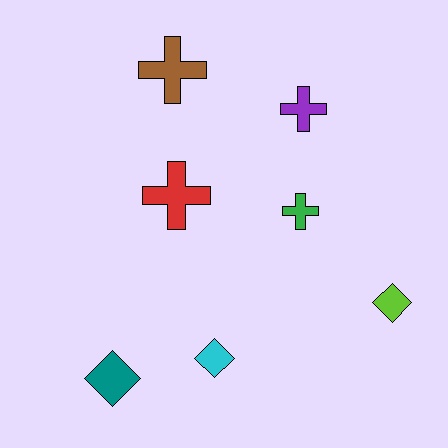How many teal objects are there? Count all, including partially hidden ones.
There is 1 teal object.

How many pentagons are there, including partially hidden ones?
There are no pentagons.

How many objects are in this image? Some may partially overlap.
There are 7 objects.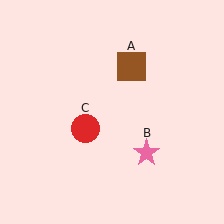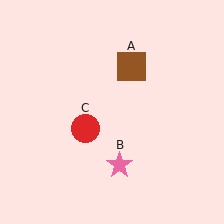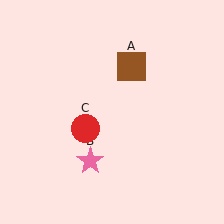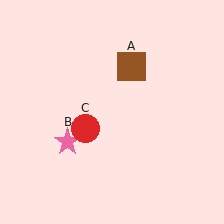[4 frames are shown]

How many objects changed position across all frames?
1 object changed position: pink star (object B).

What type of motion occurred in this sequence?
The pink star (object B) rotated clockwise around the center of the scene.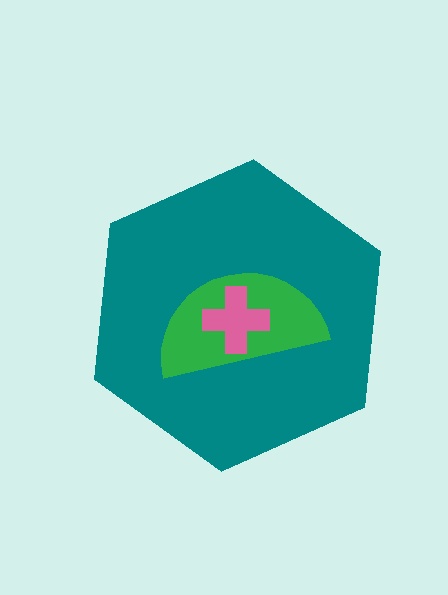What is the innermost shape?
The pink cross.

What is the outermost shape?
The teal hexagon.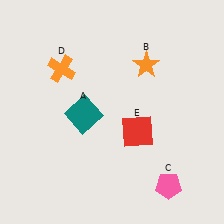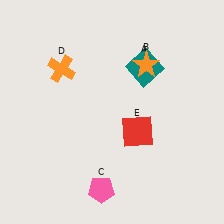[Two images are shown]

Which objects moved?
The objects that moved are: the teal square (A), the pink pentagon (C).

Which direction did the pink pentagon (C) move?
The pink pentagon (C) moved left.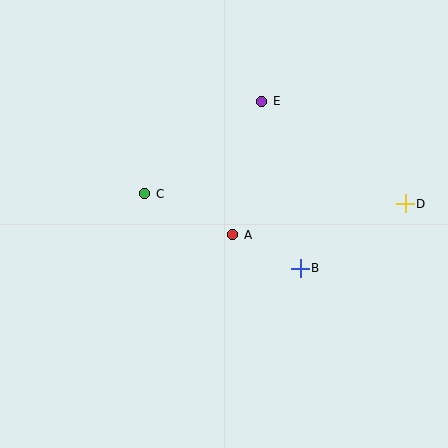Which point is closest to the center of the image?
Point A at (233, 235) is closest to the center.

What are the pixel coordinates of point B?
Point B is at (300, 268).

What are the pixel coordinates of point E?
Point E is at (262, 101).